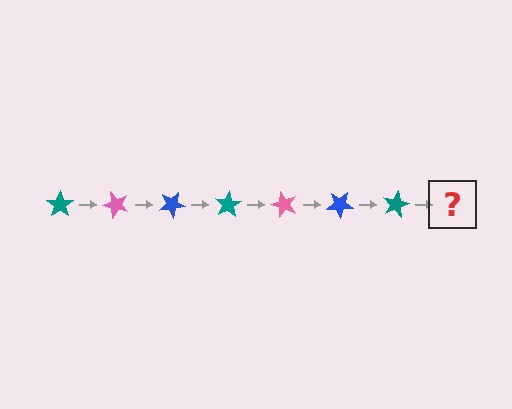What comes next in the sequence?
The next element should be a pink star, rotated 350 degrees from the start.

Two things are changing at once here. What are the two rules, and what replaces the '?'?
The two rules are that it rotates 50 degrees each step and the color cycles through teal, pink, and blue. The '?' should be a pink star, rotated 350 degrees from the start.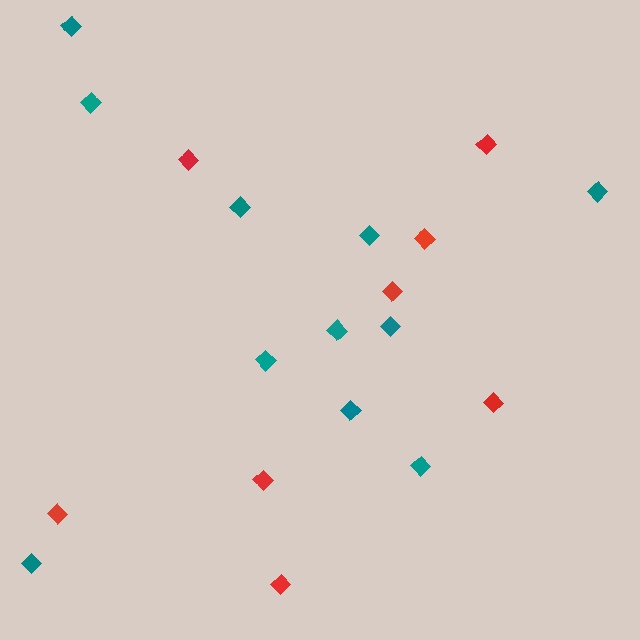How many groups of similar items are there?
There are 2 groups: one group of red diamonds (8) and one group of teal diamonds (11).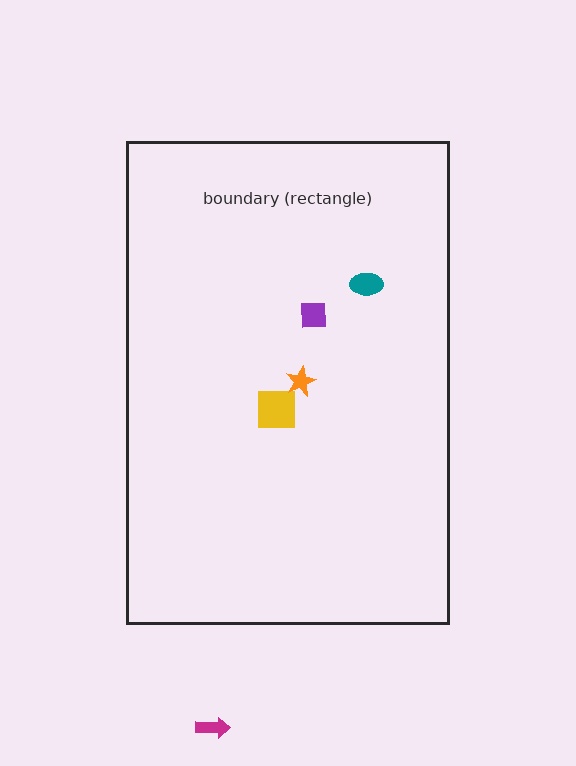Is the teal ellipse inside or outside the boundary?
Inside.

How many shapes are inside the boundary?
4 inside, 1 outside.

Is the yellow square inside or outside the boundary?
Inside.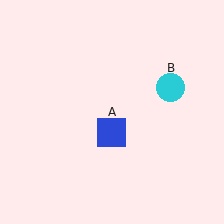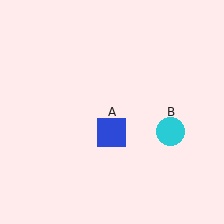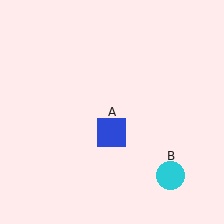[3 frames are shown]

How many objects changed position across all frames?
1 object changed position: cyan circle (object B).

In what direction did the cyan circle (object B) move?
The cyan circle (object B) moved down.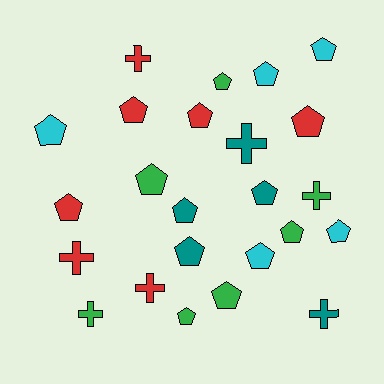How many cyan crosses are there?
There are no cyan crosses.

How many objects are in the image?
There are 24 objects.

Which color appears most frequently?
Green, with 7 objects.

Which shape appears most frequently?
Pentagon, with 17 objects.